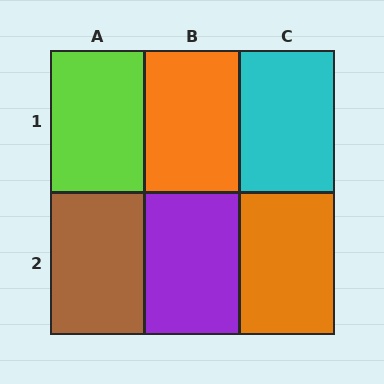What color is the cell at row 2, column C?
Orange.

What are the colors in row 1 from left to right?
Lime, orange, cyan.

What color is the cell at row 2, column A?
Brown.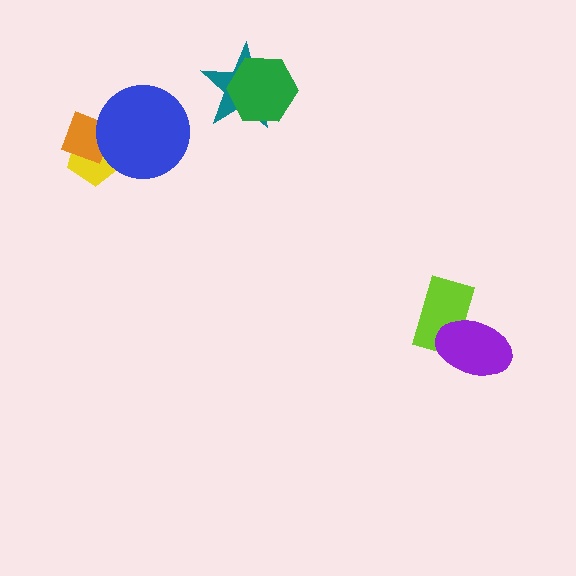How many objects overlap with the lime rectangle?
1 object overlaps with the lime rectangle.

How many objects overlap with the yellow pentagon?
2 objects overlap with the yellow pentagon.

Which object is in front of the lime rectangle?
The purple ellipse is in front of the lime rectangle.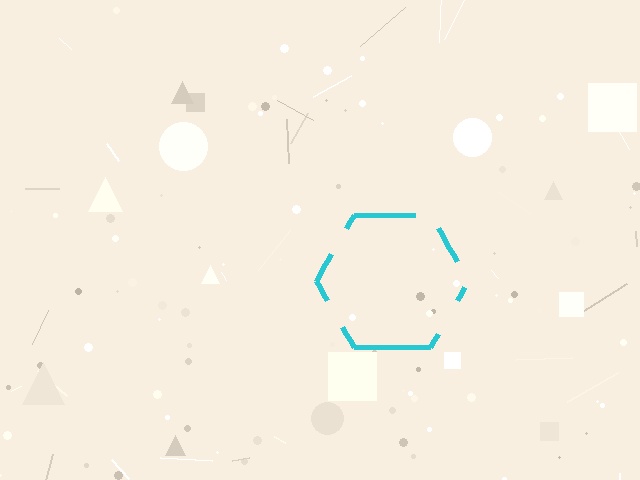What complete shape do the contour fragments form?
The contour fragments form a hexagon.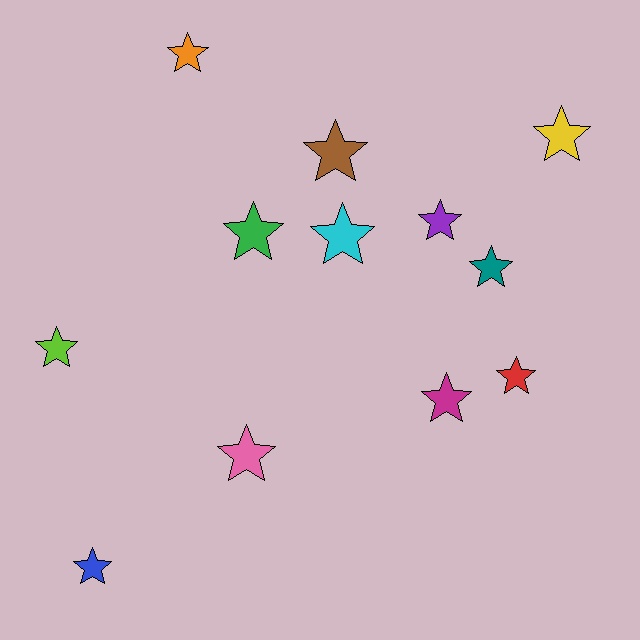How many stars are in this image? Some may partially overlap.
There are 12 stars.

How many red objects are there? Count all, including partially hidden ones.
There is 1 red object.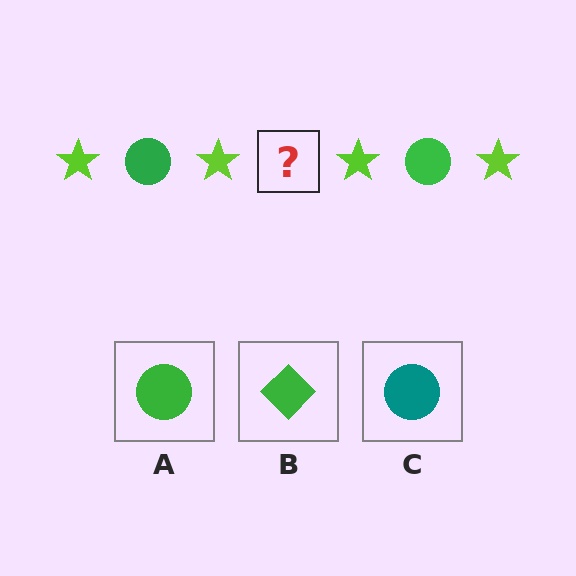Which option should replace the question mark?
Option A.